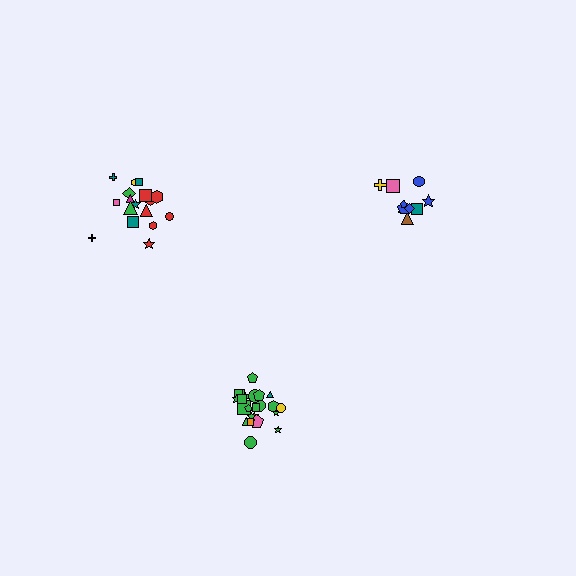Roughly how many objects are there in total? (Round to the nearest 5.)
Roughly 55 objects in total.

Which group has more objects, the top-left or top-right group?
The top-left group.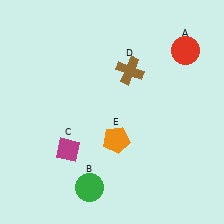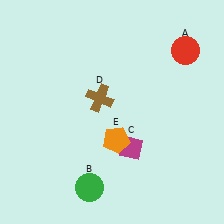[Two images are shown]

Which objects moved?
The objects that moved are: the magenta diamond (C), the brown cross (D).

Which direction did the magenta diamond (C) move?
The magenta diamond (C) moved right.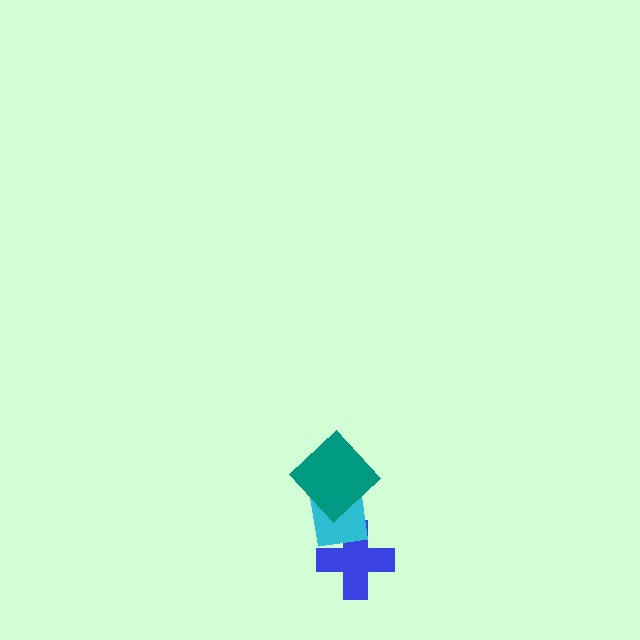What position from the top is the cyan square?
The cyan square is 2nd from the top.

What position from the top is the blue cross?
The blue cross is 3rd from the top.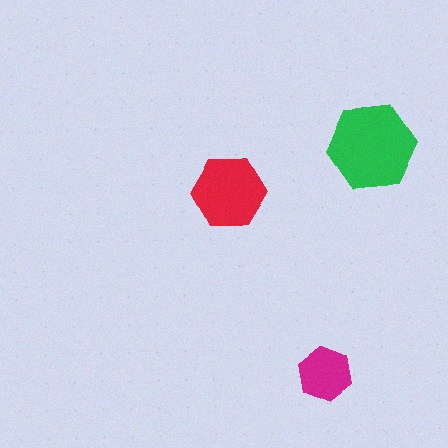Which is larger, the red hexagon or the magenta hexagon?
The red one.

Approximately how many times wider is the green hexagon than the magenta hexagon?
About 1.5 times wider.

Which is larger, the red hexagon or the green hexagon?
The green one.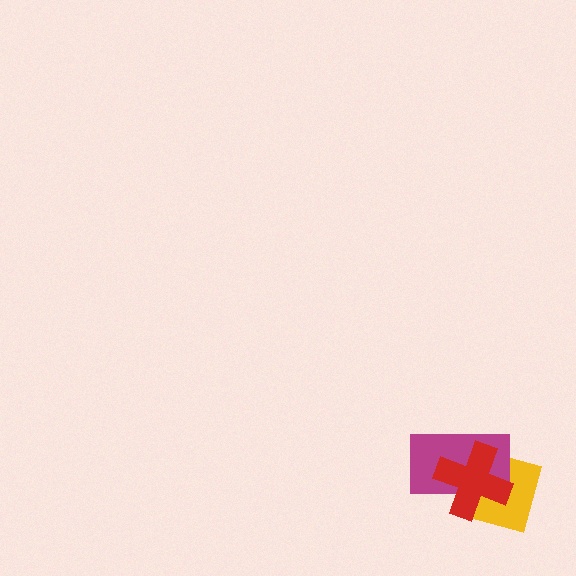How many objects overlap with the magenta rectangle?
2 objects overlap with the magenta rectangle.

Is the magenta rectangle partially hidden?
Yes, it is partially covered by another shape.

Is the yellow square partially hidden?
Yes, it is partially covered by another shape.